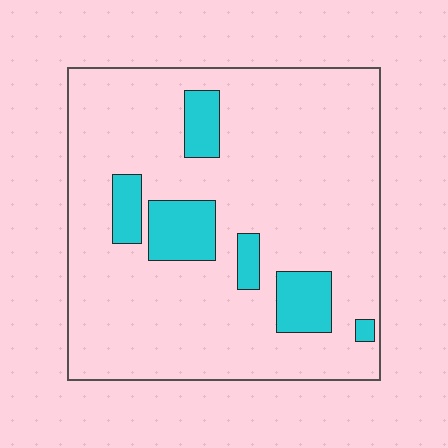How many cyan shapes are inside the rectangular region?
6.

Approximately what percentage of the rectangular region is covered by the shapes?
Approximately 15%.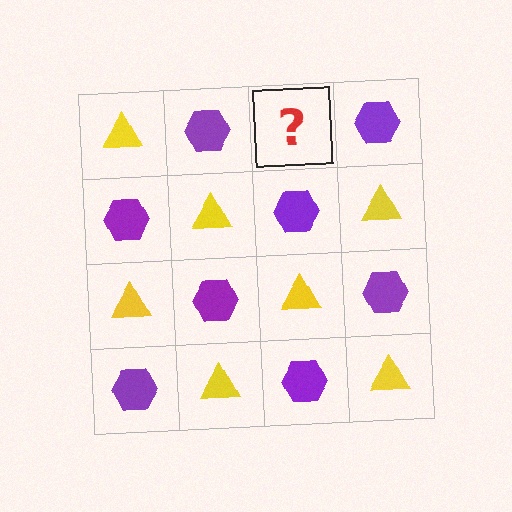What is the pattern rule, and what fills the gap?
The rule is that it alternates yellow triangle and purple hexagon in a checkerboard pattern. The gap should be filled with a yellow triangle.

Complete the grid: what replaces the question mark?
The question mark should be replaced with a yellow triangle.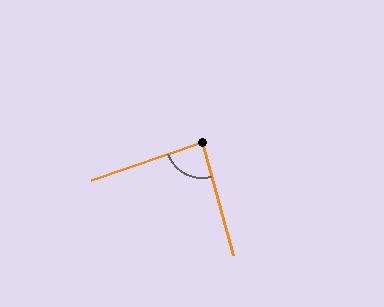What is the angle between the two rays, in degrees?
Approximately 86 degrees.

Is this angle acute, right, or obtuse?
It is approximately a right angle.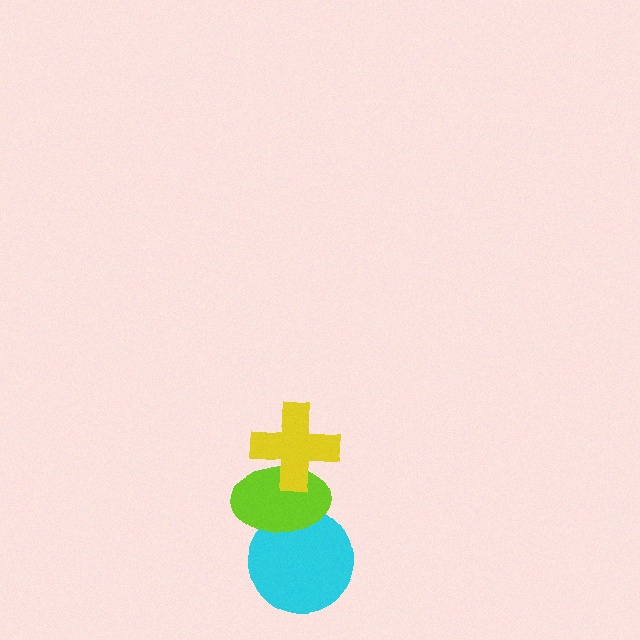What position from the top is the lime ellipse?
The lime ellipse is 2nd from the top.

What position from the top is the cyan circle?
The cyan circle is 3rd from the top.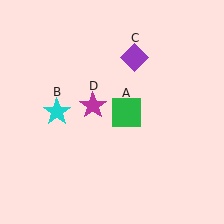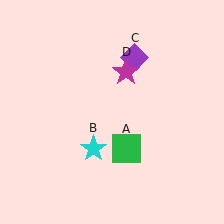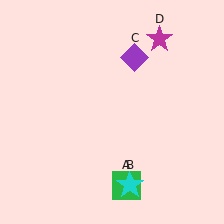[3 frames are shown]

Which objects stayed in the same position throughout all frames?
Purple diamond (object C) remained stationary.